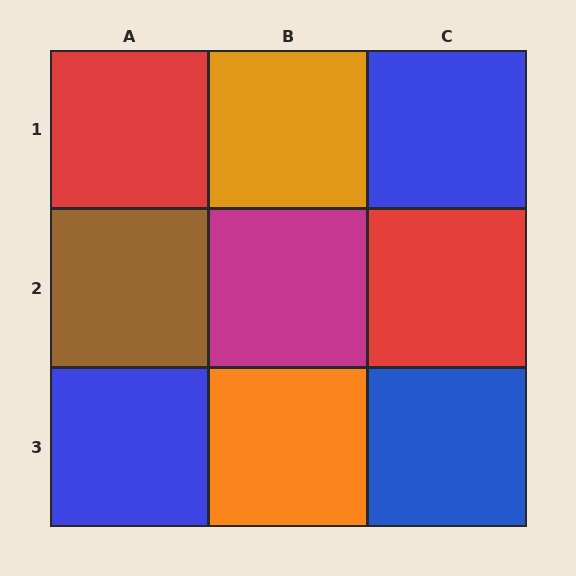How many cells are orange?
2 cells are orange.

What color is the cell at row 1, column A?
Red.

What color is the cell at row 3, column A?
Blue.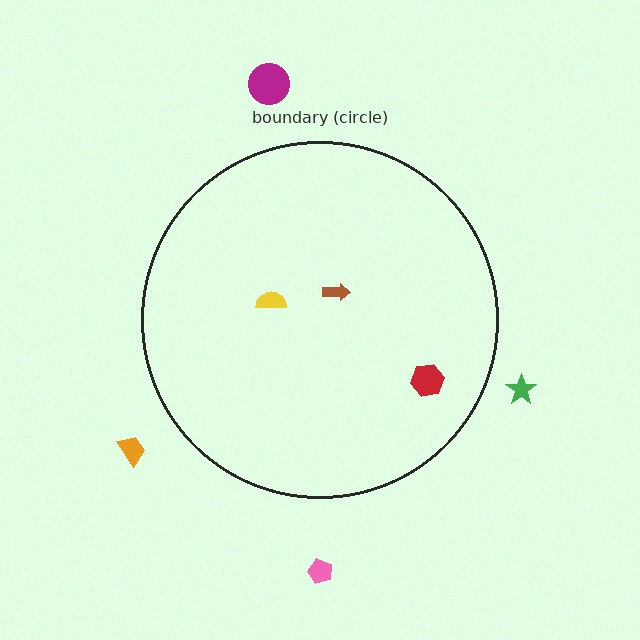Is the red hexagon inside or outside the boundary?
Inside.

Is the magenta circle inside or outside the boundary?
Outside.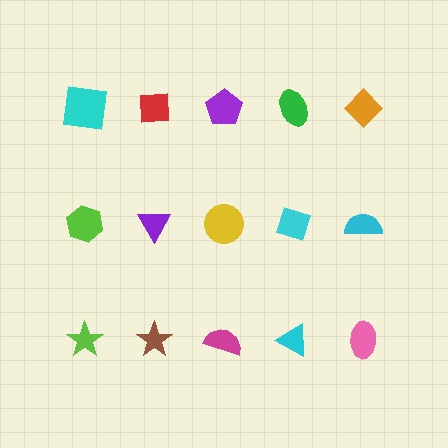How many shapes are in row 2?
5 shapes.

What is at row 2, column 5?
A cyan semicircle.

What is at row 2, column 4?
A cyan diamond.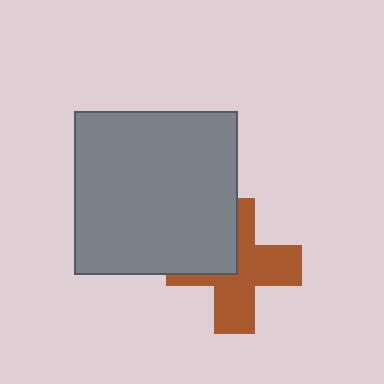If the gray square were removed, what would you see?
You would see the complete brown cross.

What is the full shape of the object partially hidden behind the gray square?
The partially hidden object is a brown cross.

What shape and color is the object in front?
The object in front is a gray square.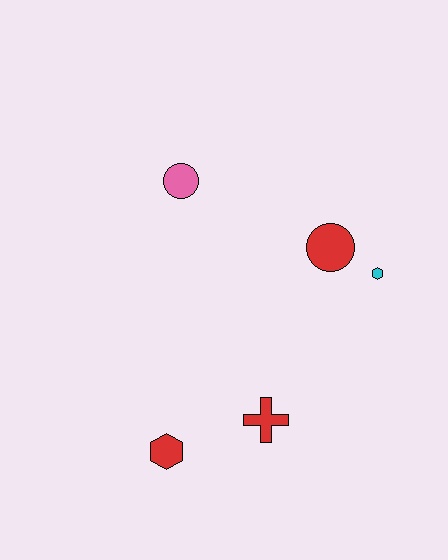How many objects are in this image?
There are 5 objects.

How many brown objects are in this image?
There are no brown objects.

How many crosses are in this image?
There is 1 cross.